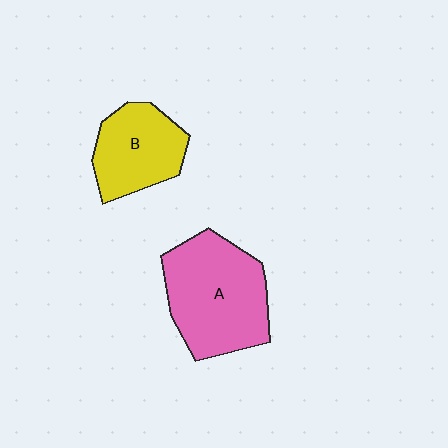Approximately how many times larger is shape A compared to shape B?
Approximately 1.5 times.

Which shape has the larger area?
Shape A (pink).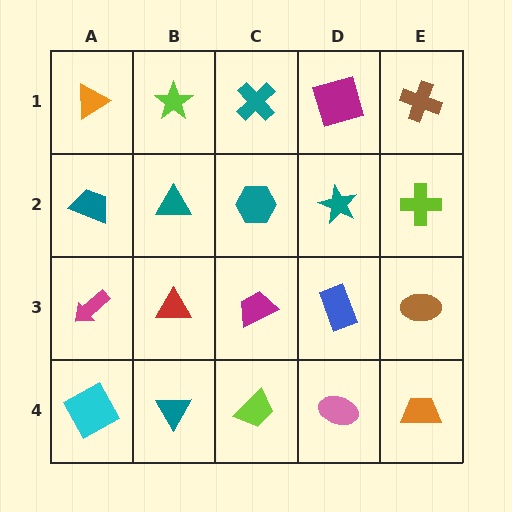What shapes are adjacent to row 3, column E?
A lime cross (row 2, column E), an orange trapezoid (row 4, column E), a blue rectangle (row 3, column D).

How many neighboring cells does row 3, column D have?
4.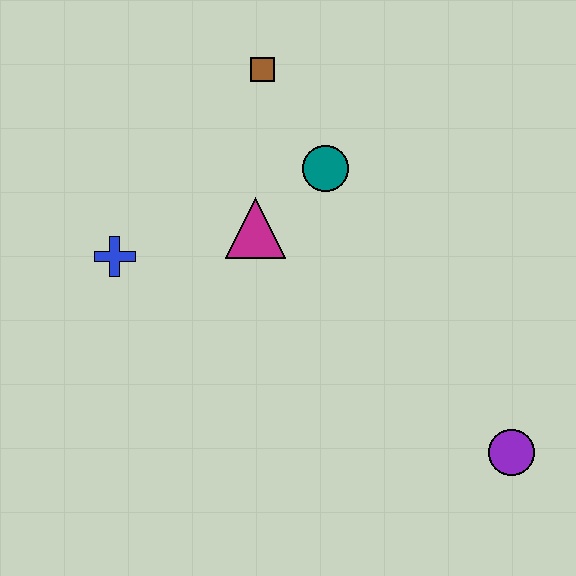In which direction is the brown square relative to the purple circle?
The brown square is above the purple circle.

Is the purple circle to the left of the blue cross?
No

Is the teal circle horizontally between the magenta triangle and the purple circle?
Yes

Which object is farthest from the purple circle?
The brown square is farthest from the purple circle.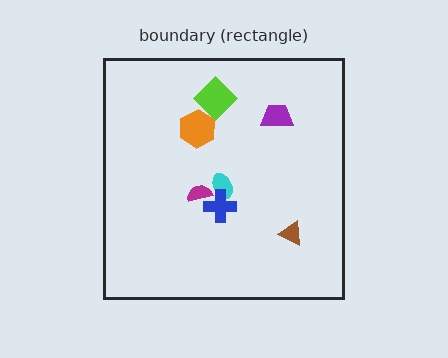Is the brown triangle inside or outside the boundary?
Inside.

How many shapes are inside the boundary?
7 inside, 0 outside.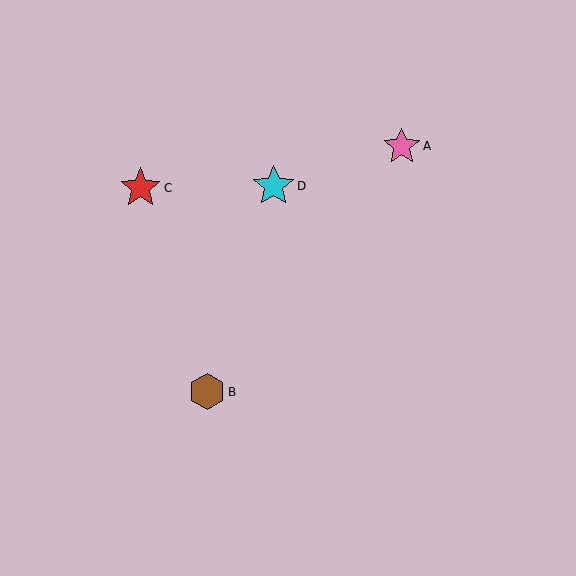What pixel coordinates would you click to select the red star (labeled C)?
Click at (141, 188) to select the red star C.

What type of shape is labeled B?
Shape B is a brown hexagon.